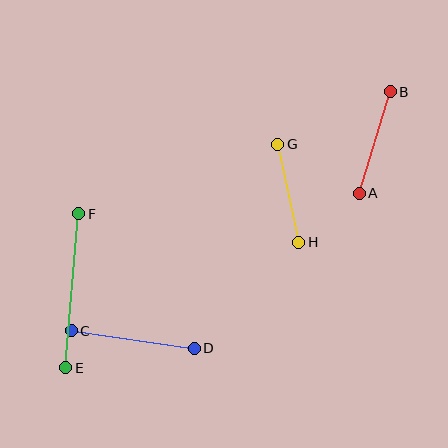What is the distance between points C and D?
The distance is approximately 125 pixels.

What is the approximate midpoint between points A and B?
The midpoint is at approximately (375, 143) pixels.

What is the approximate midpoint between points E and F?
The midpoint is at approximately (72, 291) pixels.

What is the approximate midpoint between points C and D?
The midpoint is at approximately (133, 340) pixels.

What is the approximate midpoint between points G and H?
The midpoint is at approximately (288, 193) pixels.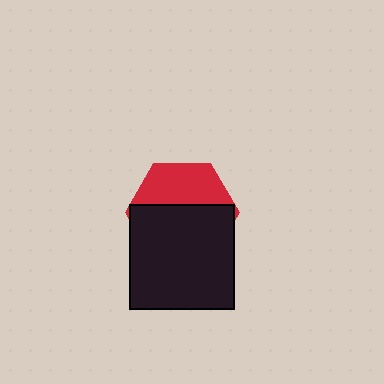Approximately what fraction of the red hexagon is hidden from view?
Roughly 61% of the red hexagon is hidden behind the black square.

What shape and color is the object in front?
The object in front is a black square.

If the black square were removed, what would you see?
You would see the complete red hexagon.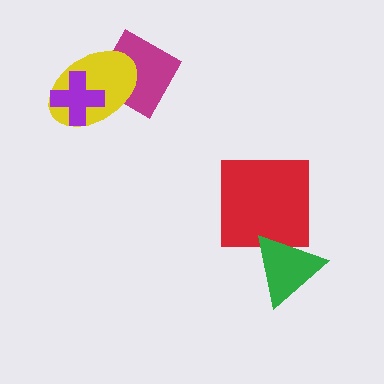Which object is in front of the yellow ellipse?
The purple cross is in front of the yellow ellipse.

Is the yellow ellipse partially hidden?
Yes, it is partially covered by another shape.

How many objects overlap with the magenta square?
1 object overlaps with the magenta square.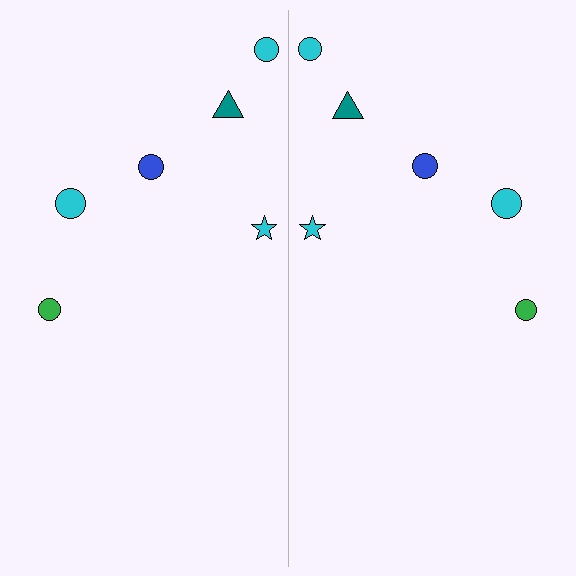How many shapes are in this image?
There are 12 shapes in this image.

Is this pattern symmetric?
Yes, this pattern has bilateral (reflection) symmetry.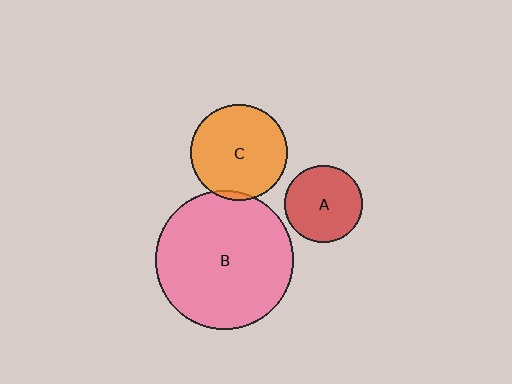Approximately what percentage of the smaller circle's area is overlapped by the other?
Approximately 5%.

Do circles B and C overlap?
Yes.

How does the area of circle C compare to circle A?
Approximately 1.6 times.